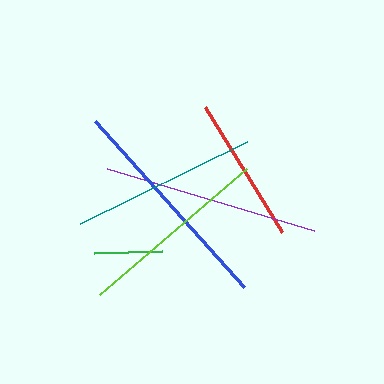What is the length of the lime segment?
The lime segment is approximately 194 pixels long.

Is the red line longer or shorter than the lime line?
The lime line is longer than the red line.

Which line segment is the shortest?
The green line is the shortest at approximately 68 pixels.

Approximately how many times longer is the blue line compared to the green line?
The blue line is approximately 3.3 times the length of the green line.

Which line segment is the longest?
The blue line is the longest at approximately 223 pixels.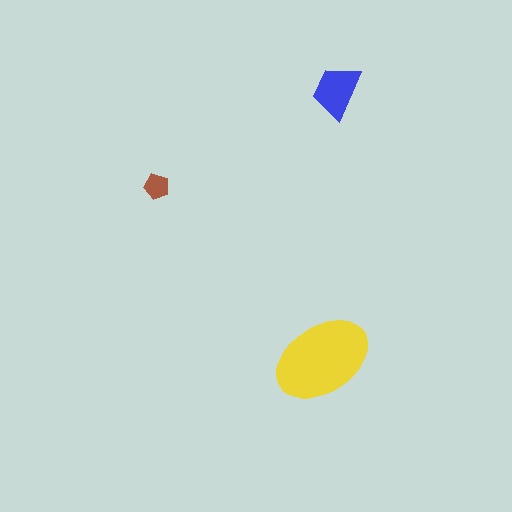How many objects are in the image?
There are 3 objects in the image.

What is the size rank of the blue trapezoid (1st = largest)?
2nd.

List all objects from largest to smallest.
The yellow ellipse, the blue trapezoid, the brown pentagon.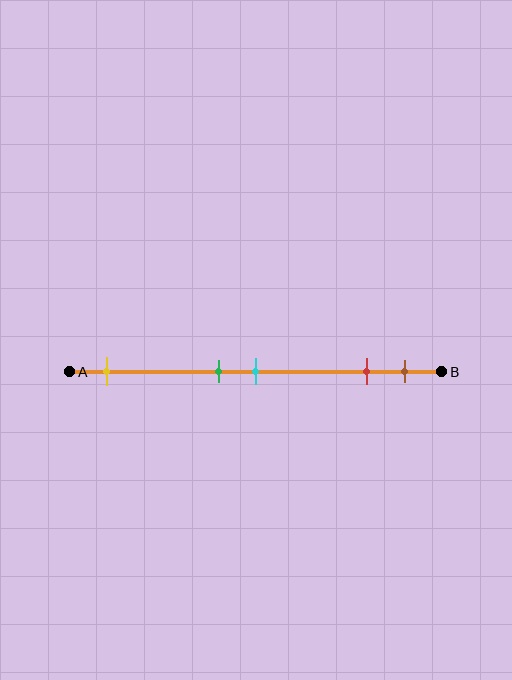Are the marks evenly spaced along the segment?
No, the marks are not evenly spaced.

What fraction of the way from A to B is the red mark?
The red mark is approximately 80% (0.8) of the way from A to B.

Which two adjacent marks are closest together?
The green and cyan marks are the closest adjacent pair.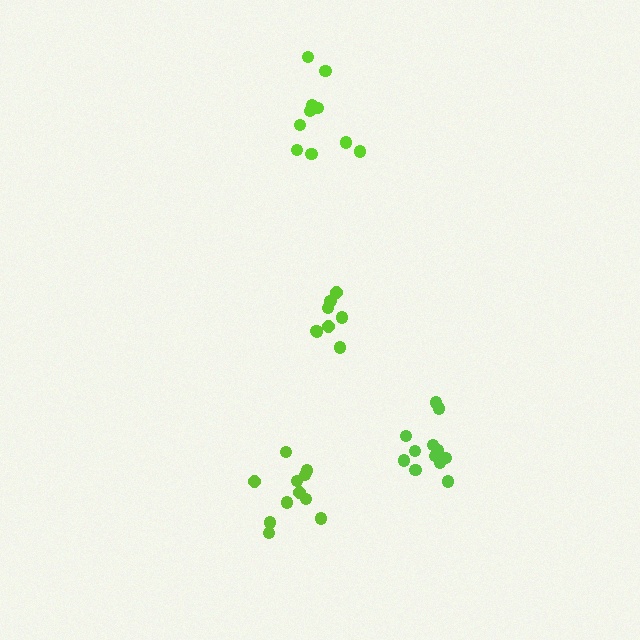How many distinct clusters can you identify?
There are 4 distinct clusters.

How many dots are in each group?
Group 1: 11 dots, Group 2: 12 dots, Group 3: 8 dots, Group 4: 11 dots (42 total).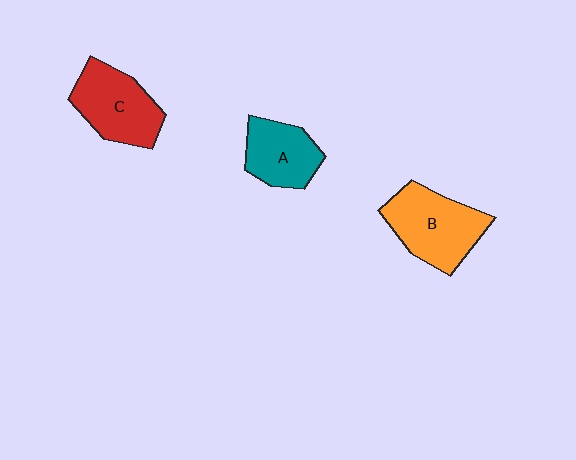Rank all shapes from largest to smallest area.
From largest to smallest: B (orange), C (red), A (teal).